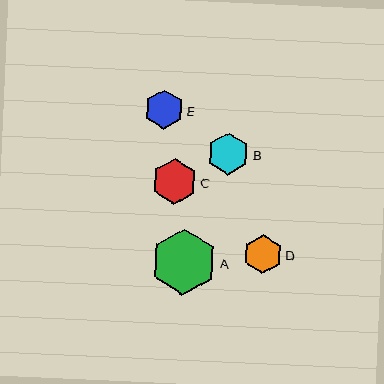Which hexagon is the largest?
Hexagon A is the largest with a size of approximately 66 pixels.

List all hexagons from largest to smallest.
From largest to smallest: A, C, B, E, D.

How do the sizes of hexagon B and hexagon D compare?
Hexagon B and hexagon D are approximately the same size.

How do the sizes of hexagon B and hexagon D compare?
Hexagon B and hexagon D are approximately the same size.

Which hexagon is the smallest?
Hexagon D is the smallest with a size of approximately 39 pixels.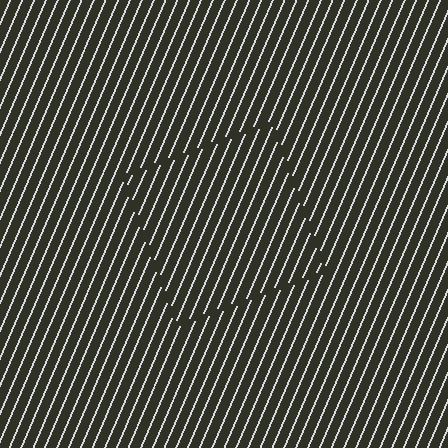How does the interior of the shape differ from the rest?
The interior of the shape contains the same grating, shifted by half a period — the contour is defined by the phase discontinuity where line-ends from the inner and outer gratings abut.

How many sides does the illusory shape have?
4 sides — the line-ends trace a square.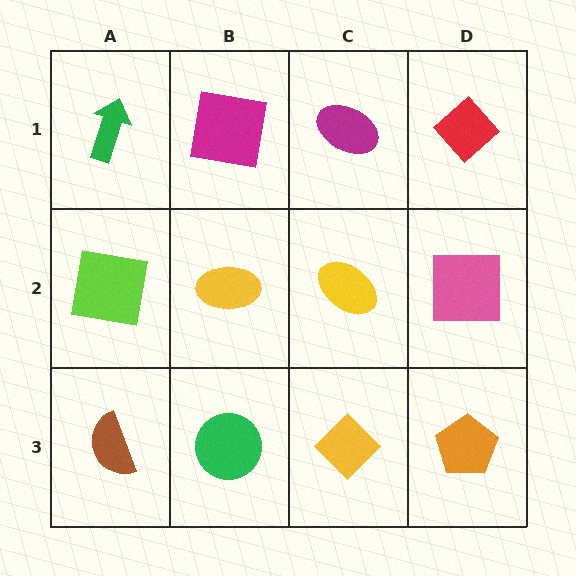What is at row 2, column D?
A pink square.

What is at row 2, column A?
A lime square.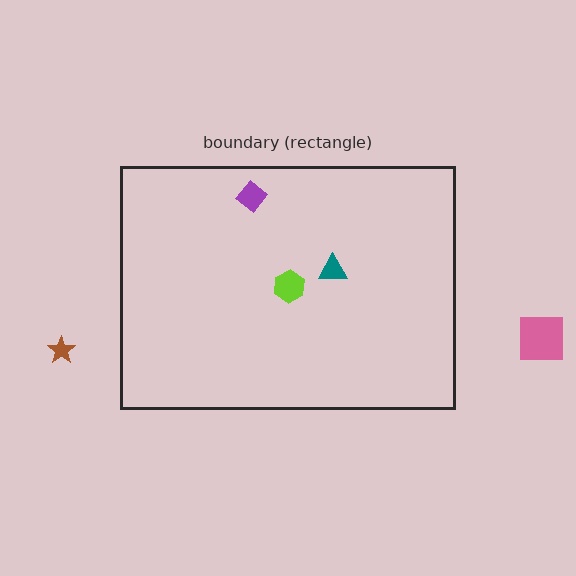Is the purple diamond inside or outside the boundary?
Inside.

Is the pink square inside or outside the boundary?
Outside.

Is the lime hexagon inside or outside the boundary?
Inside.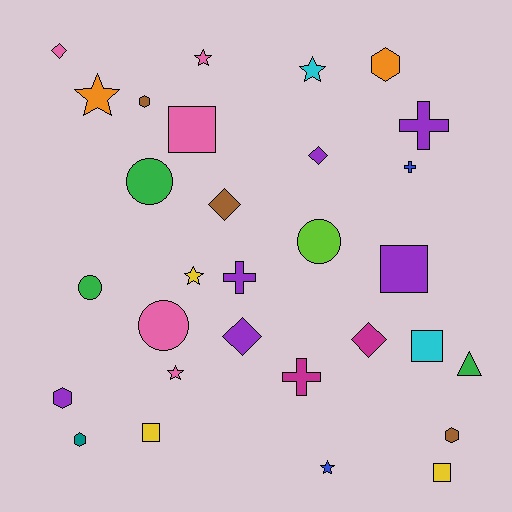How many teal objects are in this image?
There is 1 teal object.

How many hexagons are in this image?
There are 5 hexagons.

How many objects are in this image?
There are 30 objects.